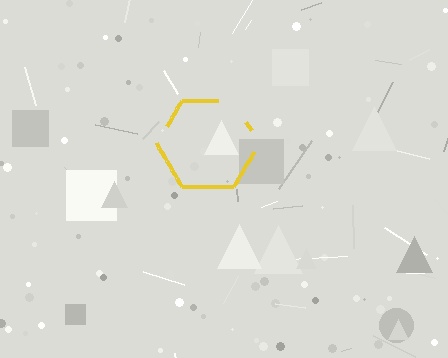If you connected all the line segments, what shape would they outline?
They would outline a hexagon.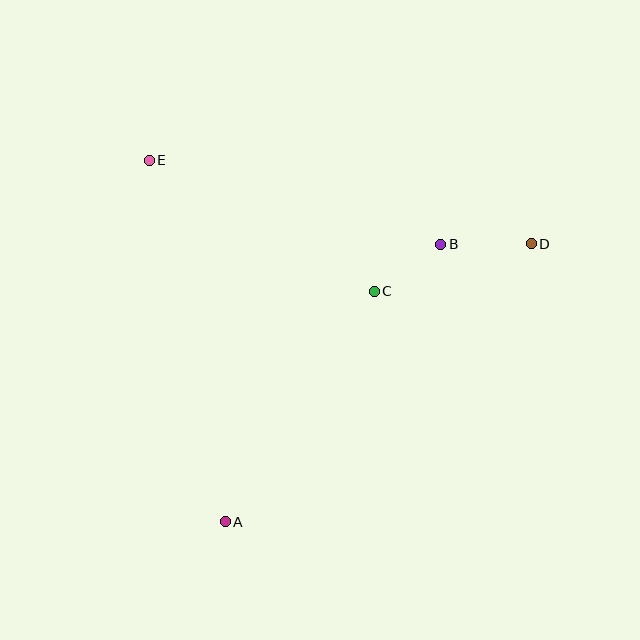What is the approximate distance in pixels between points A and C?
The distance between A and C is approximately 274 pixels.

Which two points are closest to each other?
Points B and C are closest to each other.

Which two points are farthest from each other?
Points A and D are farthest from each other.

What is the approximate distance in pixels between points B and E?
The distance between B and E is approximately 304 pixels.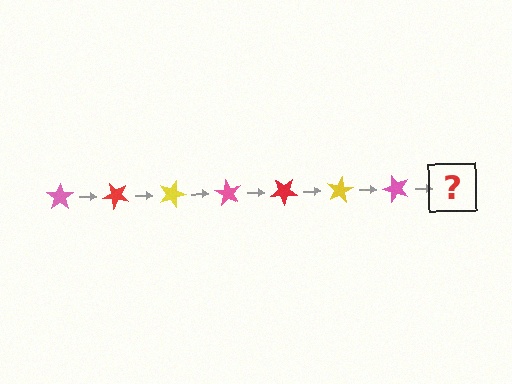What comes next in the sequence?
The next element should be a red star, rotated 315 degrees from the start.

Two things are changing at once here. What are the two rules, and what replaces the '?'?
The two rules are that it rotates 45 degrees each step and the color cycles through pink, red, and yellow. The '?' should be a red star, rotated 315 degrees from the start.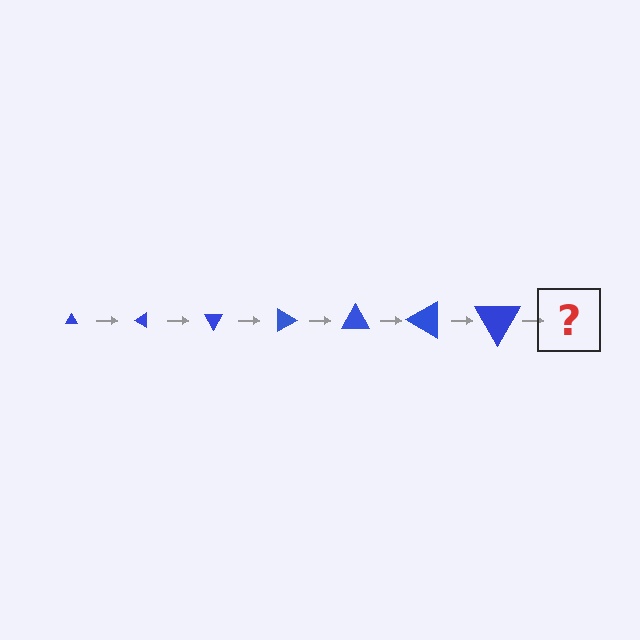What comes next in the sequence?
The next element should be a triangle, larger than the previous one and rotated 210 degrees from the start.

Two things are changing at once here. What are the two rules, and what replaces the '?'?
The two rules are that the triangle grows larger each step and it rotates 30 degrees each step. The '?' should be a triangle, larger than the previous one and rotated 210 degrees from the start.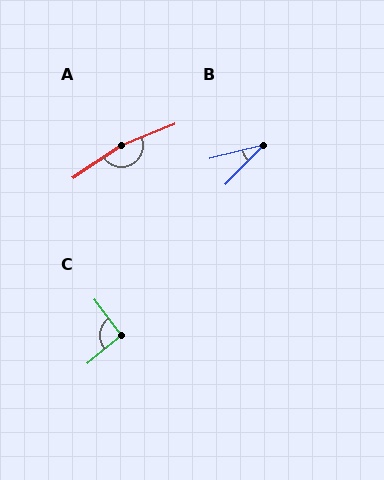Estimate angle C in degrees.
Approximately 92 degrees.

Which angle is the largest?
A, at approximately 168 degrees.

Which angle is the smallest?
B, at approximately 31 degrees.